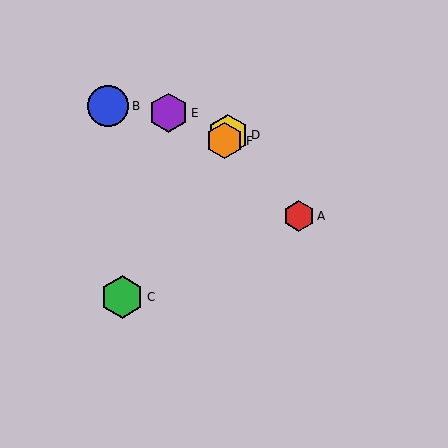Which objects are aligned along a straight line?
Objects C, D, F are aligned along a straight line.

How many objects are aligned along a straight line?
3 objects (C, D, F) are aligned along a straight line.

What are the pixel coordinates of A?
Object A is at (299, 216).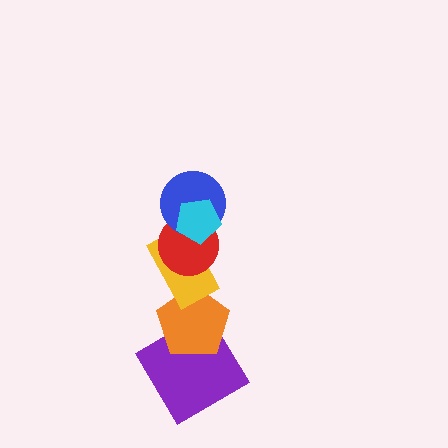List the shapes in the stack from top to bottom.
From top to bottom: the cyan pentagon, the blue circle, the red circle, the yellow rectangle, the orange pentagon, the purple diamond.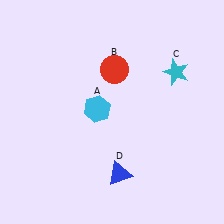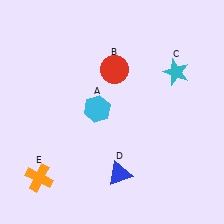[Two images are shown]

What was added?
An orange cross (E) was added in Image 2.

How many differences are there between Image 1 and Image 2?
There is 1 difference between the two images.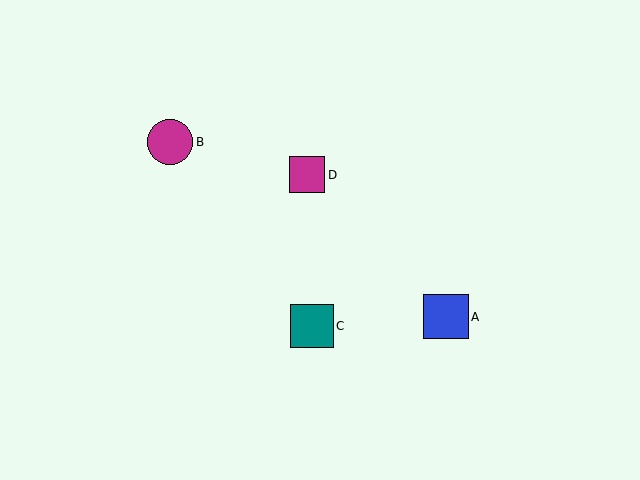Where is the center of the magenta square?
The center of the magenta square is at (307, 175).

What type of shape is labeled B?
Shape B is a magenta circle.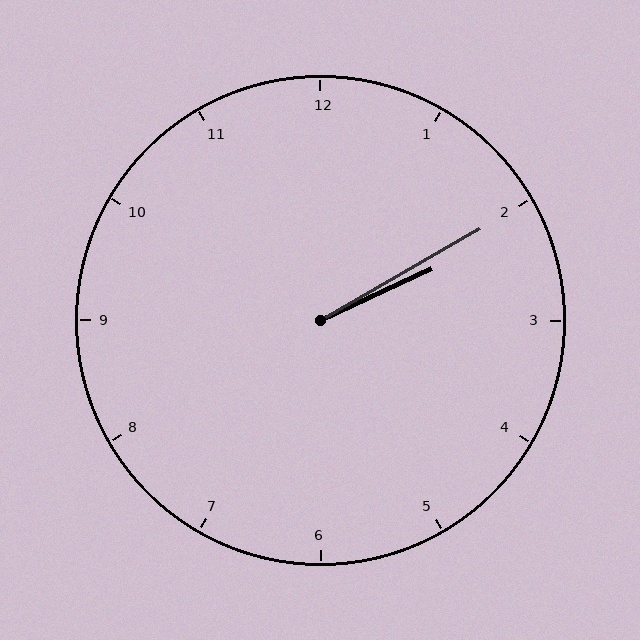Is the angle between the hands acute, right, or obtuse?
It is acute.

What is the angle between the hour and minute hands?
Approximately 5 degrees.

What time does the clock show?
2:10.